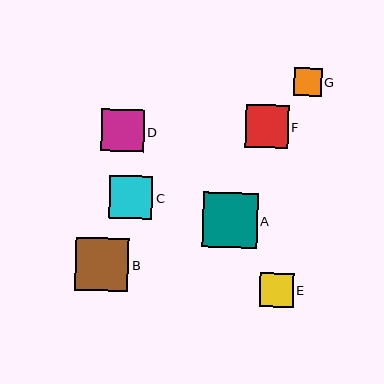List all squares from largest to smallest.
From largest to smallest: A, B, C, F, D, E, G.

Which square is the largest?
Square A is the largest with a size of approximately 54 pixels.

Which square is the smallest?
Square G is the smallest with a size of approximately 28 pixels.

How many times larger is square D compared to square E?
Square D is approximately 1.2 times the size of square E.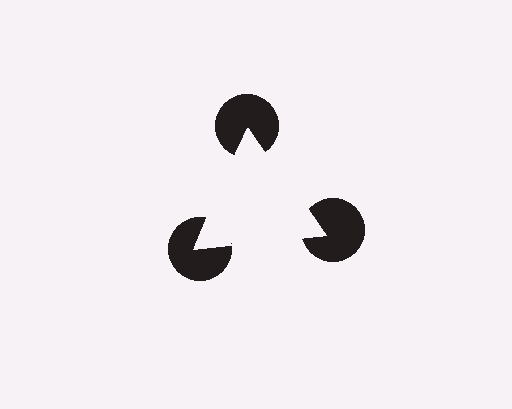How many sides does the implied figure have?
3 sides.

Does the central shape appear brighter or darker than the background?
It typically appears slightly brighter than the background, even though no actual brightness change is drawn.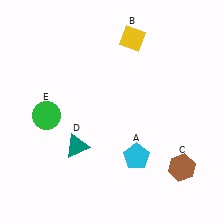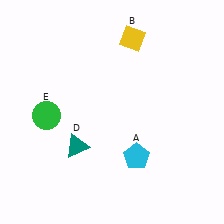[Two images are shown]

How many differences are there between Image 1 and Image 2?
There is 1 difference between the two images.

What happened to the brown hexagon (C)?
The brown hexagon (C) was removed in Image 2. It was in the bottom-right area of Image 1.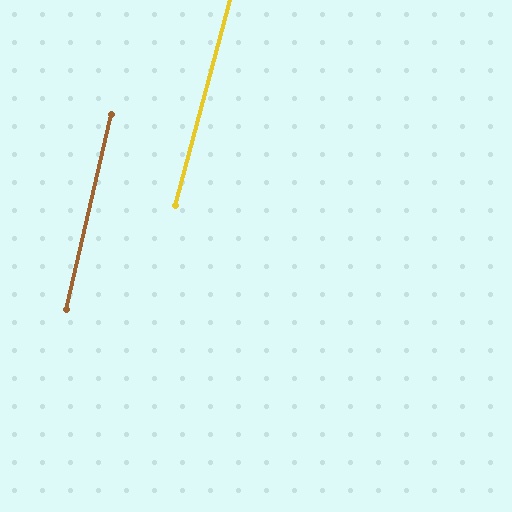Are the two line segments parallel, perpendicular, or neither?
Parallel — their directions differ by only 1.6°.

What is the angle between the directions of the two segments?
Approximately 2 degrees.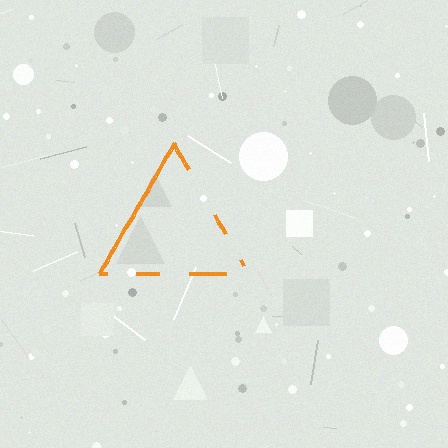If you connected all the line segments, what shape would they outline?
They would outline a triangle.